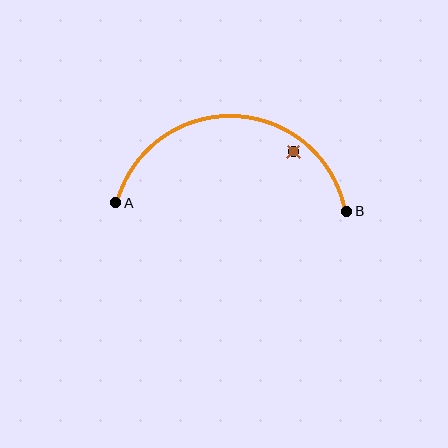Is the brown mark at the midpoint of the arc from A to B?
No — the brown mark does not lie on the arc at all. It sits slightly inside the curve.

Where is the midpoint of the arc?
The arc midpoint is the point on the curve farthest from the straight line joining A and B. It sits above that line.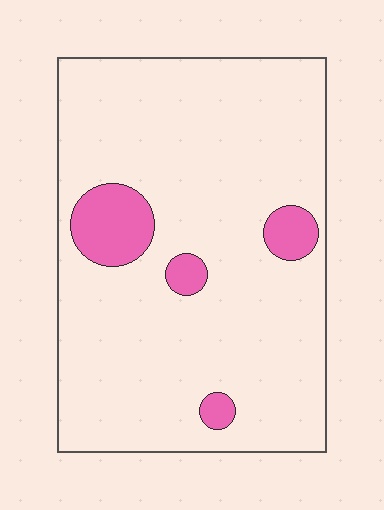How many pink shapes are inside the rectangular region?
4.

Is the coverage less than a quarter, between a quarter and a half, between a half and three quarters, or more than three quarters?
Less than a quarter.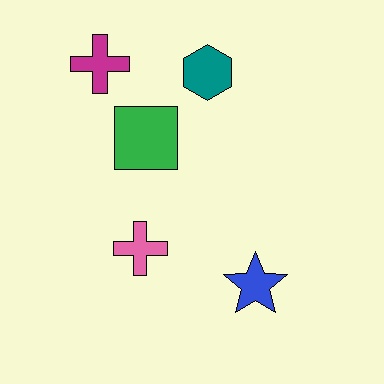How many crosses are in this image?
There are 2 crosses.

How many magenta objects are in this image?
There is 1 magenta object.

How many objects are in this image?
There are 5 objects.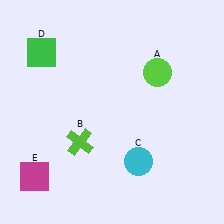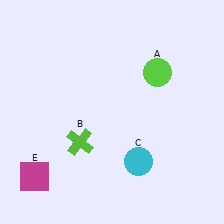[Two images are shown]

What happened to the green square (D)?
The green square (D) was removed in Image 2. It was in the top-left area of Image 1.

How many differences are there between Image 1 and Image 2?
There is 1 difference between the two images.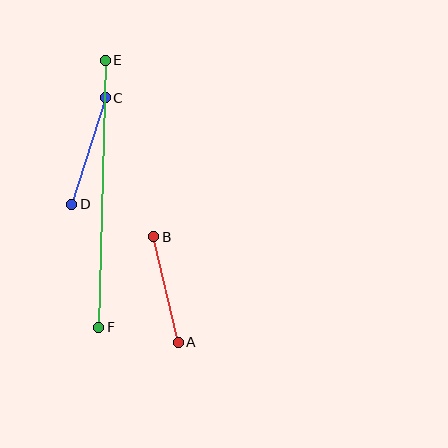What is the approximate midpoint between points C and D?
The midpoint is at approximately (89, 151) pixels.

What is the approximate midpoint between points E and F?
The midpoint is at approximately (102, 194) pixels.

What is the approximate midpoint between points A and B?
The midpoint is at approximately (166, 290) pixels.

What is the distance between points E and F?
The distance is approximately 267 pixels.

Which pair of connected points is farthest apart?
Points E and F are farthest apart.